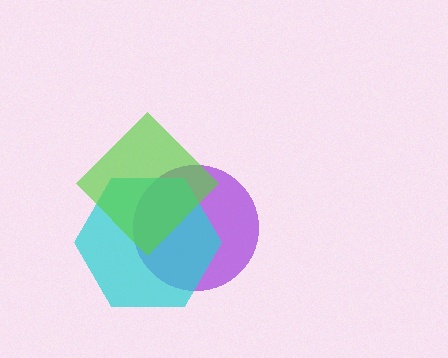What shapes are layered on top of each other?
The layered shapes are: a purple circle, a cyan hexagon, a lime diamond.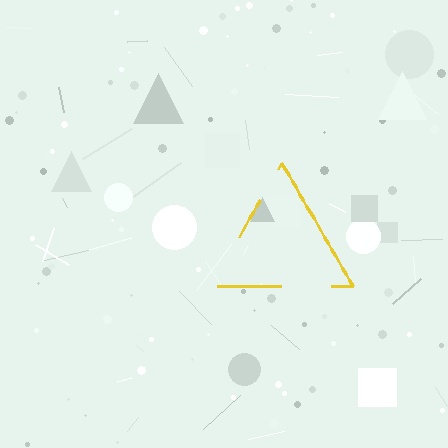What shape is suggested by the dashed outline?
The dashed outline suggests a triangle.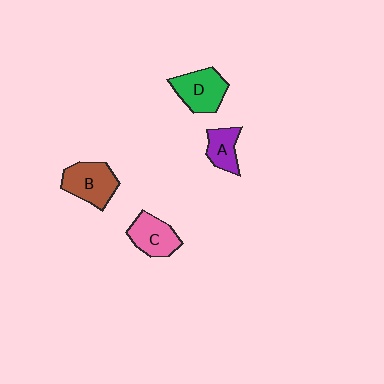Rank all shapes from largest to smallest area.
From largest to smallest: B (brown), D (green), C (pink), A (purple).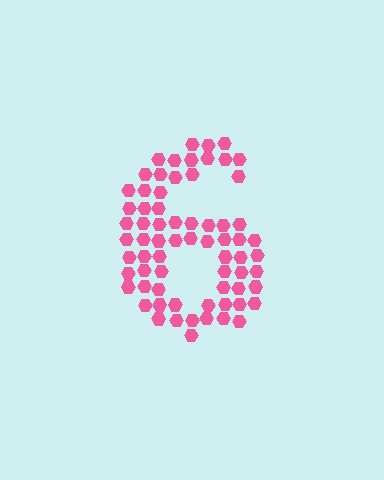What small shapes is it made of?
It is made of small hexagons.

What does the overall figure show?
The overall figure shows the digit 6.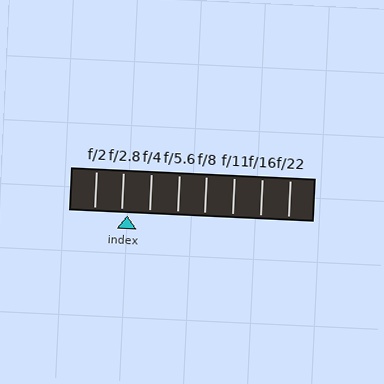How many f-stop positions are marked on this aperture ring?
There are 8 f-stop positions marked.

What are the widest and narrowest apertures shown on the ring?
The widest aperture shown is f/2 and the narrowest is f/22.